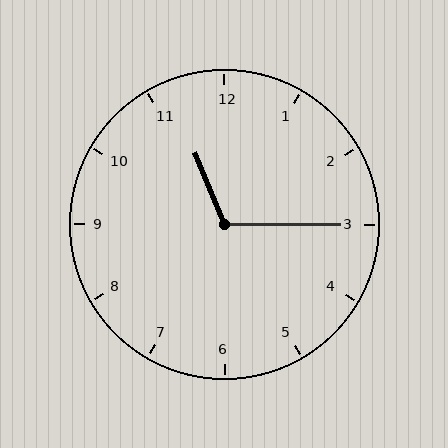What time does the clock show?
11:15.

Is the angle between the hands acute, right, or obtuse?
It is obtuse.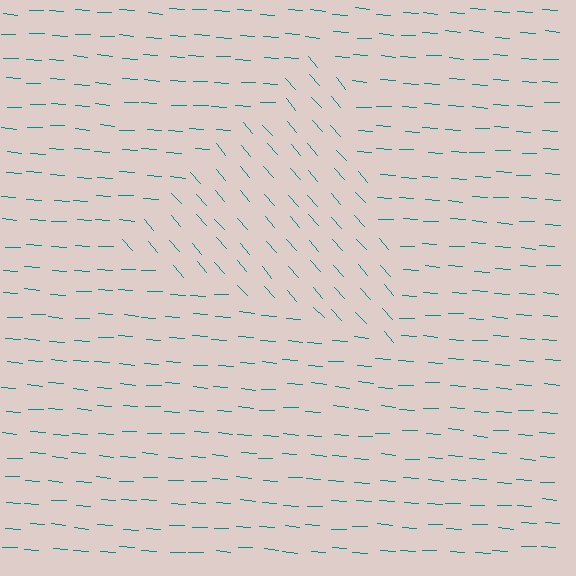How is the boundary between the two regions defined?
The boundary is defined purely by a change in line orientation (approximately 45 degrees difference). All lines are the same color and thickness.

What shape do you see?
I see a triangle.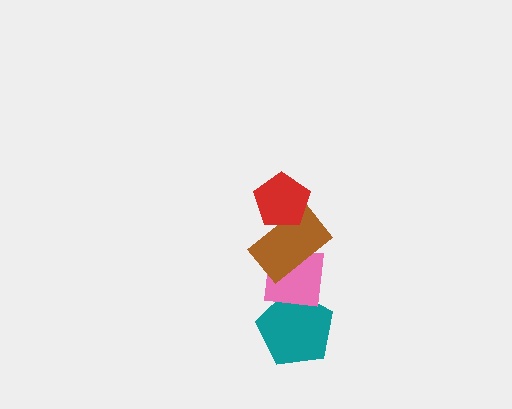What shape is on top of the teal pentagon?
The pink square is on top of the teal pentagon.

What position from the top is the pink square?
The pink square is 3rd from the top.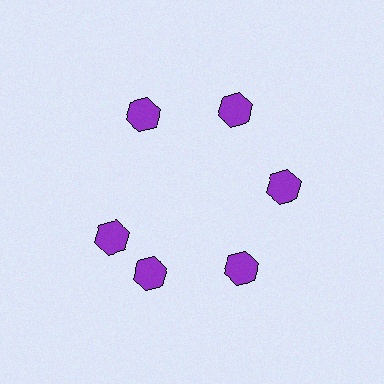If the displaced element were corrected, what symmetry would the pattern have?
It would have 6-fold rotational symmetry — the pattern would map onto itself every 60 degrees.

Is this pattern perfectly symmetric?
No. The 6 purple hexagons are arranged in a ring, but one element near the 9 o'clock position is rotated out of alignment along the ring, breaking the 6-fold rotational symmetry.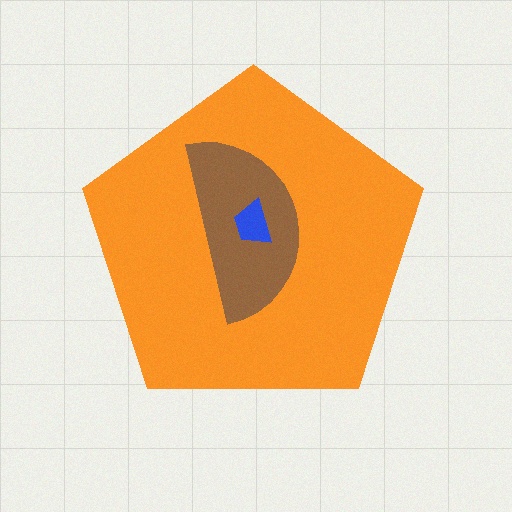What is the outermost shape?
The orange pentagon.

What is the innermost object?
The blue trapezoid.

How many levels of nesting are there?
3.